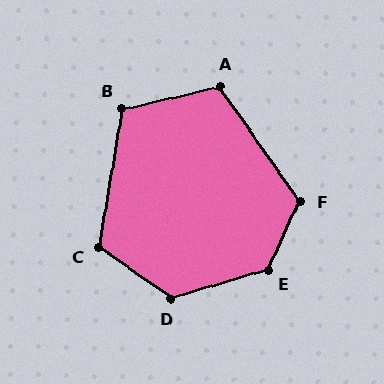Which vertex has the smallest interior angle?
B, at approximately 112 degrees.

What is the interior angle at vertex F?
Approximately 120 degrees (obtuse).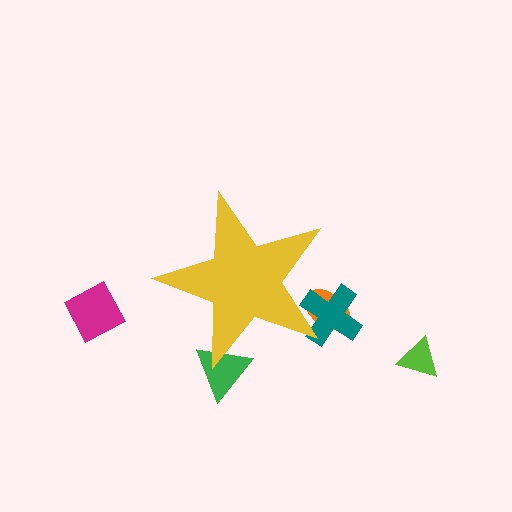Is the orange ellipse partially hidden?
Yes, the orange ellipse is partially hidden behind the yellow star.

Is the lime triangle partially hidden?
No, the lime triangle is fully visible.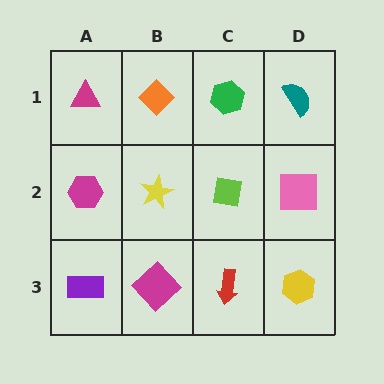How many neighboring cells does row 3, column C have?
3.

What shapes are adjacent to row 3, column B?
A yellow star (row 2, column B), a purple rectangle (row 3, column A), a red arrow (row 3, column C).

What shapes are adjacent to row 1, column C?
A lime square (row 2, column C), an orange diamond (row 1, column B), a teal semicircle (row 1, column D).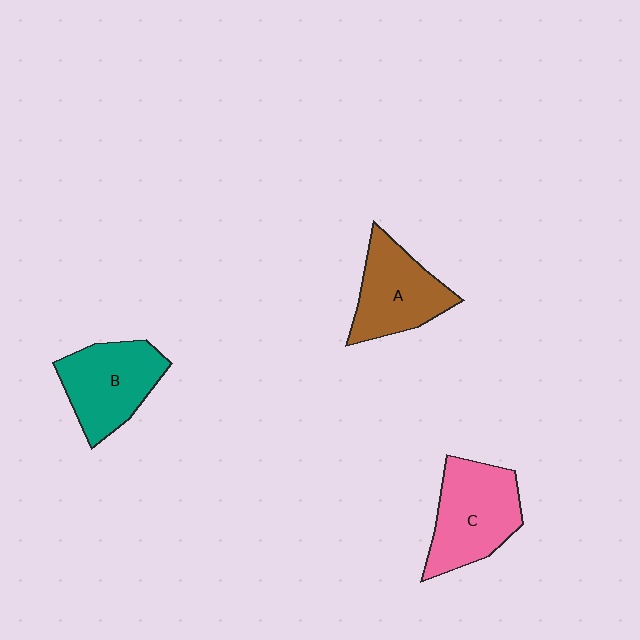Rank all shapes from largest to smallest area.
From largest to smallest: C (pink), B (teal), A (brown).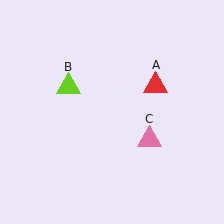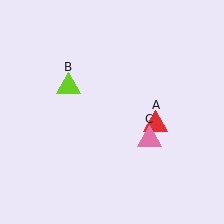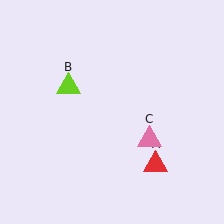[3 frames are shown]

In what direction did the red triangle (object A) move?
The red triangle (object A) moved down.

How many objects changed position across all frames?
1 object changed position: red triangle (object A).